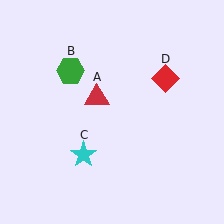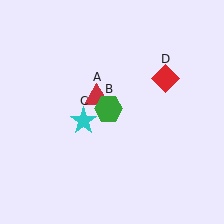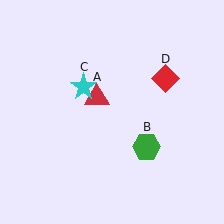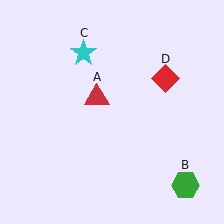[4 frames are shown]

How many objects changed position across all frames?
2 objects changed position: green hexagon (object B), cyan star (object C).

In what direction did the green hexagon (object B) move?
The green hexagon (object B) moved down and to the right.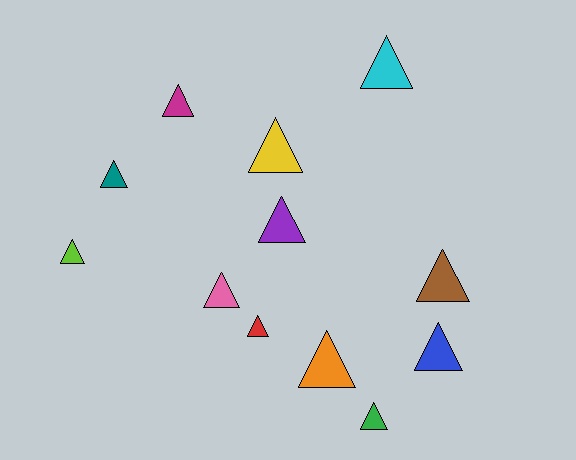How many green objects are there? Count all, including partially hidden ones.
There is 1 green object.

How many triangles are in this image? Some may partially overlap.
There are 12 triangles.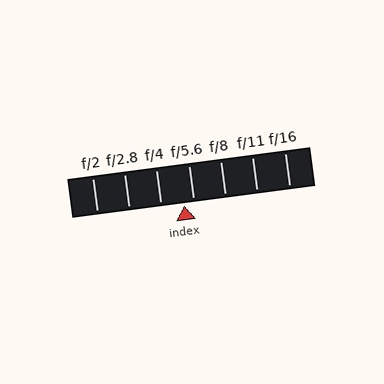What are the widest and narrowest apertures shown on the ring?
The widest aperture shown is f/2 and the narrowest is f/16.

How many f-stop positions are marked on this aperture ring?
There are 7 f-stop positions marked.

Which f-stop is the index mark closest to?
The index mark is closest to f/5.6.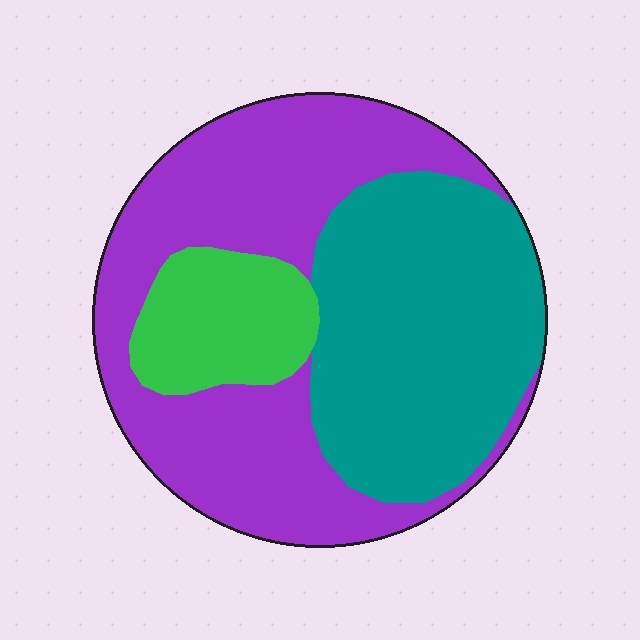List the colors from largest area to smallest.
From largest to smallest: purple, teal, green.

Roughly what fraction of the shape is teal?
Teal takes up between a third and a half of the shape.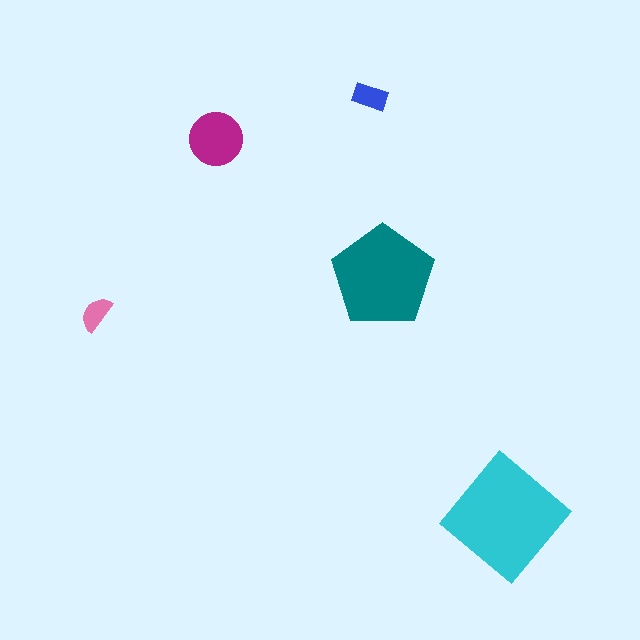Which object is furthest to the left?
The pink semicircle is leftmost.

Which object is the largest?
The cyan diamond.